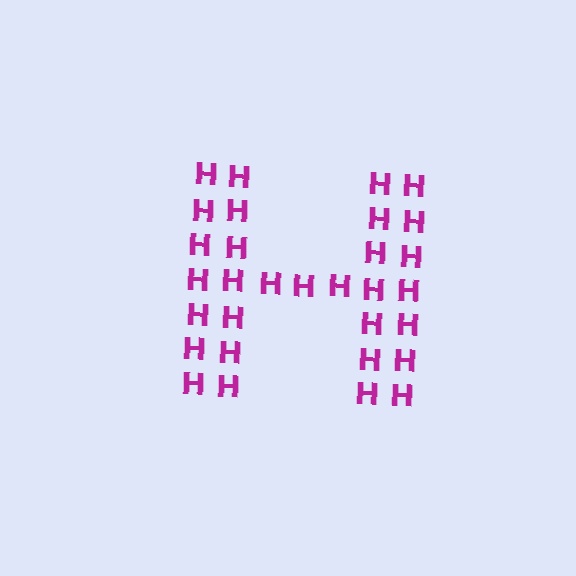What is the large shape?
The large shape is the letter H.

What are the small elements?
The small elements are letter H's.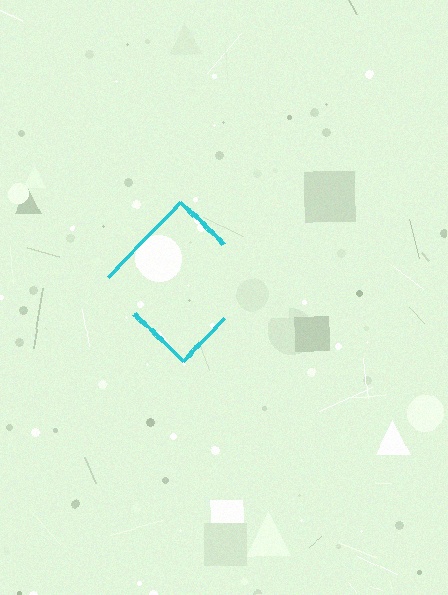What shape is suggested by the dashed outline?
The dashed outline suggests a diamond.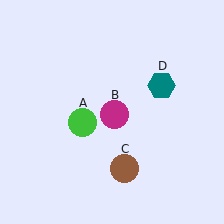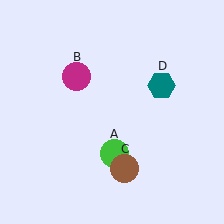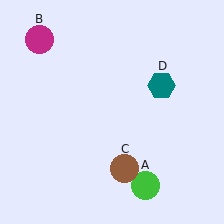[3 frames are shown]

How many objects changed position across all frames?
2 objects changed position: green circle (object A), magenta circle (object B).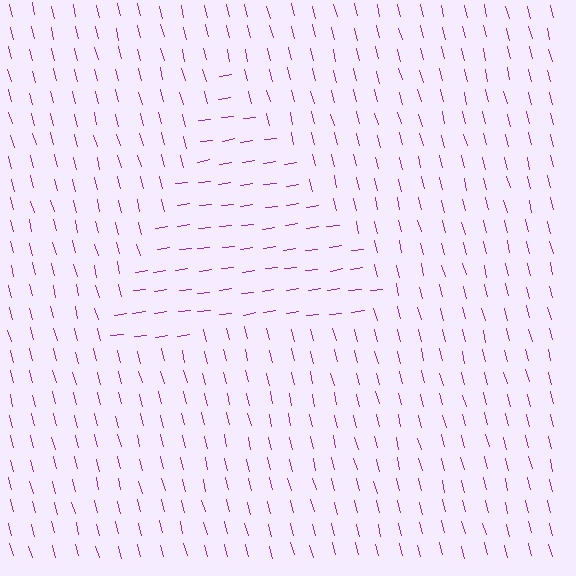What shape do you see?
I see a triangle.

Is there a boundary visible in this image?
Yes, there is a texture boundary formed by a change in line orientation.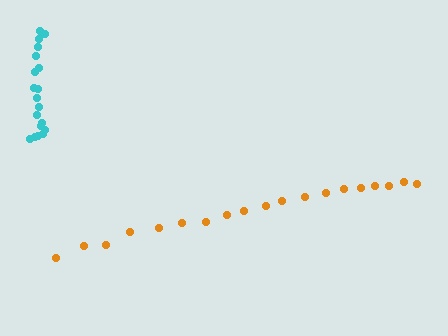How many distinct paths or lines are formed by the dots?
There are 2 distinct paths.